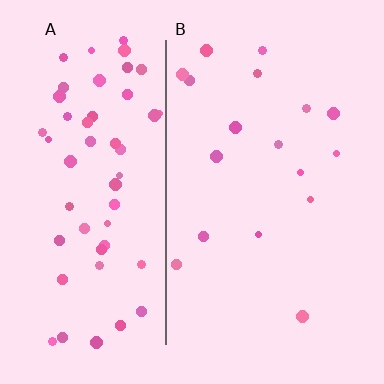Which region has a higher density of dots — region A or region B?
A (the left).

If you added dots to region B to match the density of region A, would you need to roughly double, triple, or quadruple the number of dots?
Approximately triple.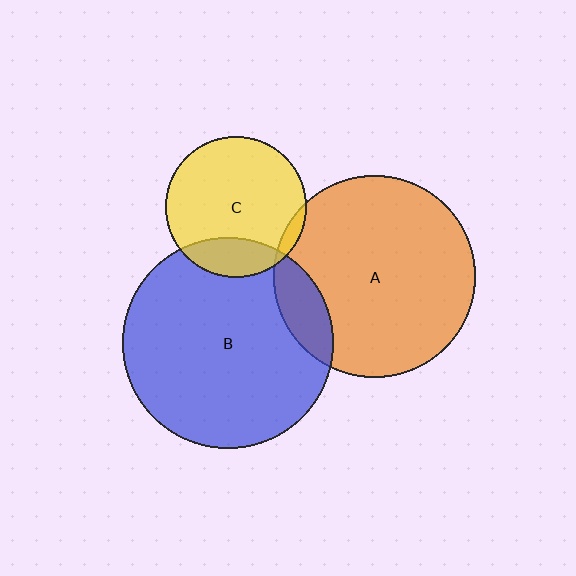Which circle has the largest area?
Circle B (blue).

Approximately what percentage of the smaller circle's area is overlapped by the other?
Approximately 10%.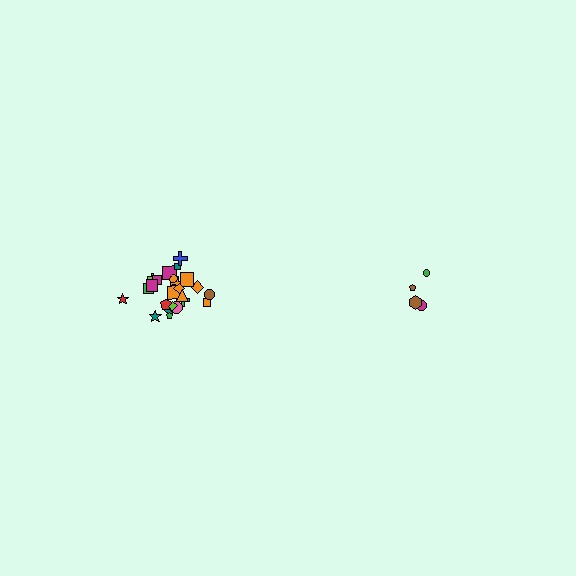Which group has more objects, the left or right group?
The left group.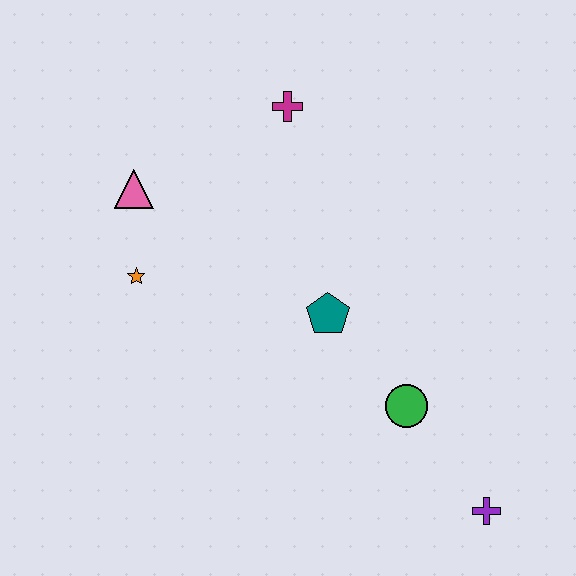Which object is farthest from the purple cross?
The pink triangle is farthest from the purple cross.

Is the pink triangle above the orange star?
Yes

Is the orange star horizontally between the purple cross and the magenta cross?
No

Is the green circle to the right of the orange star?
Yes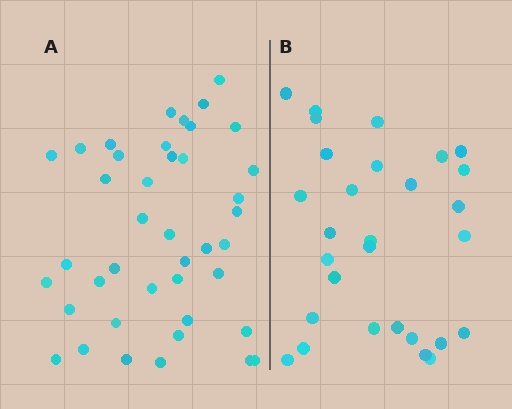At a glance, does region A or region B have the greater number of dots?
Region A (the left region) has more dots.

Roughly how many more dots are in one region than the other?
Region A has roughly 12 or so more dots than region B.